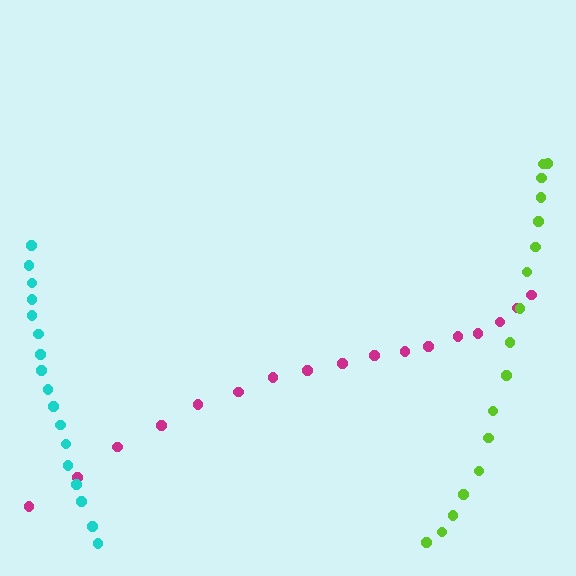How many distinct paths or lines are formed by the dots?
There are 3 distinct paths.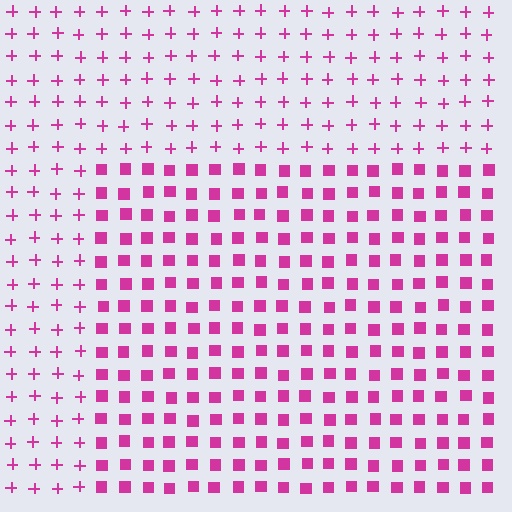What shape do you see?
I see a rectangle.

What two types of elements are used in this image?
The image uses squares inside the rectangle region and plus signs outside it.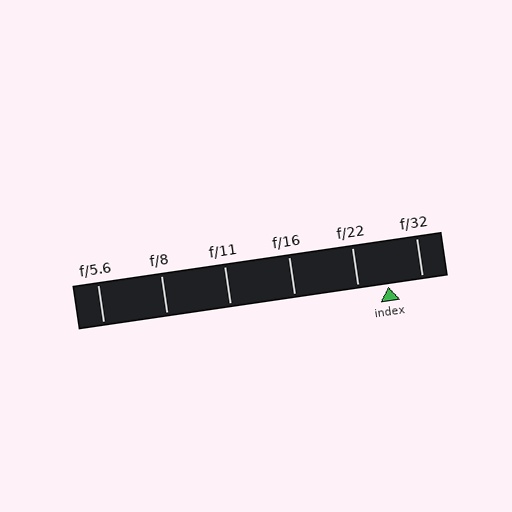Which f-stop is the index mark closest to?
The index mark is closest to f/22.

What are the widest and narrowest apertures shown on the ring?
The widest aperture shown is f/5.6 and the narrowest is f/32.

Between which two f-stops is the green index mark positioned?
The index mark is between f/22 and f/32.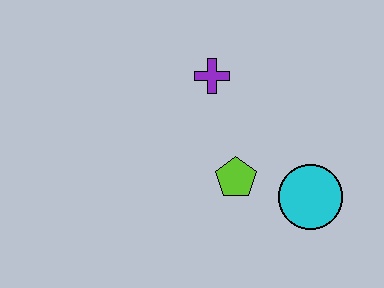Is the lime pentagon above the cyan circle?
Yes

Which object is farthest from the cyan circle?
The purple cross is farthest from the cyan circle.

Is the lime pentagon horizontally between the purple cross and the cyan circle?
Yes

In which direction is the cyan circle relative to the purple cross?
The cyan circle is below the purple cross.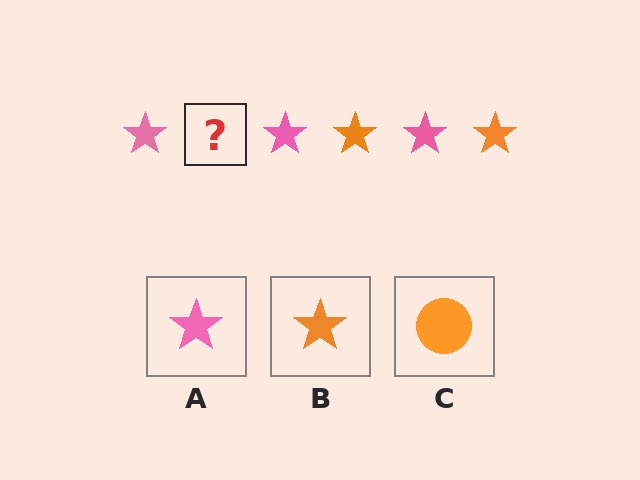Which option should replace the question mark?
Option B.